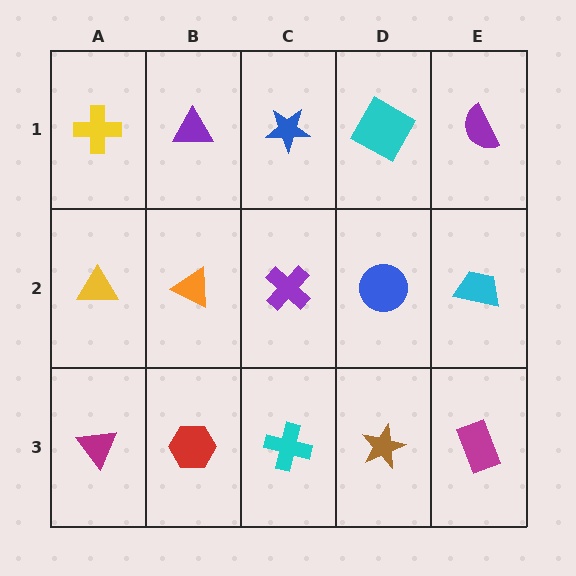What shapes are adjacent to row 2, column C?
A blue star (row 1, column C), a cyan cross (row 3, column C), an orange triangle (row 2, column B), a blue circle (row 2, column D).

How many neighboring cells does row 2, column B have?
4.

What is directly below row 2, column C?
A cyan cross.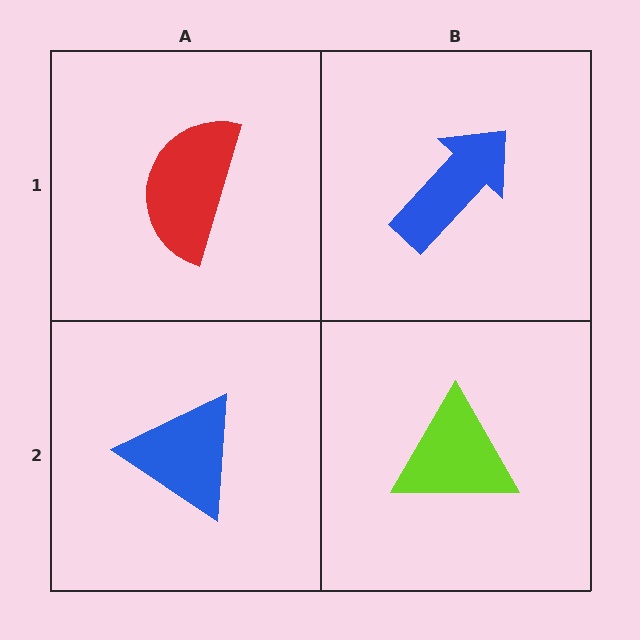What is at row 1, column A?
A red semicircle.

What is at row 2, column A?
A blue triangle.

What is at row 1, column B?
A blue arrow.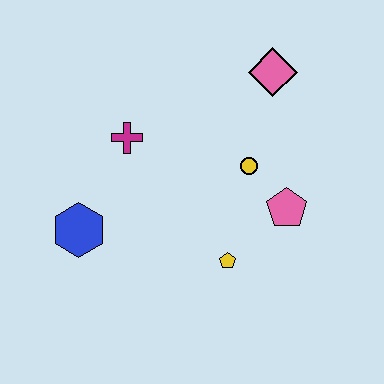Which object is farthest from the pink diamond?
The blue hexagon is farthest from the pink diamond.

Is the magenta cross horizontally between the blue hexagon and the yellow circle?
Yes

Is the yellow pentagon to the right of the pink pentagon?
No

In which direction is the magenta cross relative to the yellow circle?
The magenta cross is to the left of the yellow circle.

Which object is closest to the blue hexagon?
The magenta cross is closest to the blue hexagon.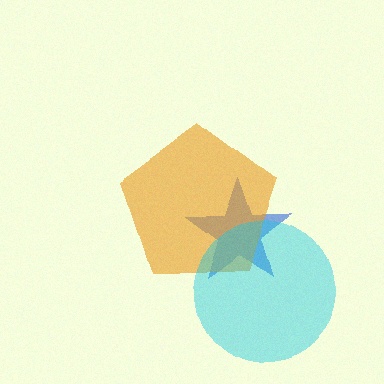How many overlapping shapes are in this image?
There are 3 overlapping shapes in the image.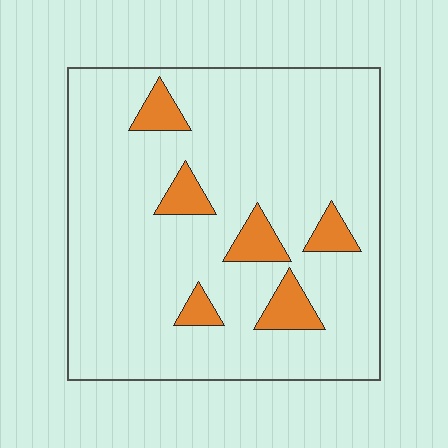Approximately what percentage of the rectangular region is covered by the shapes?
Approximately 10%.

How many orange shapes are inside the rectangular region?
6.